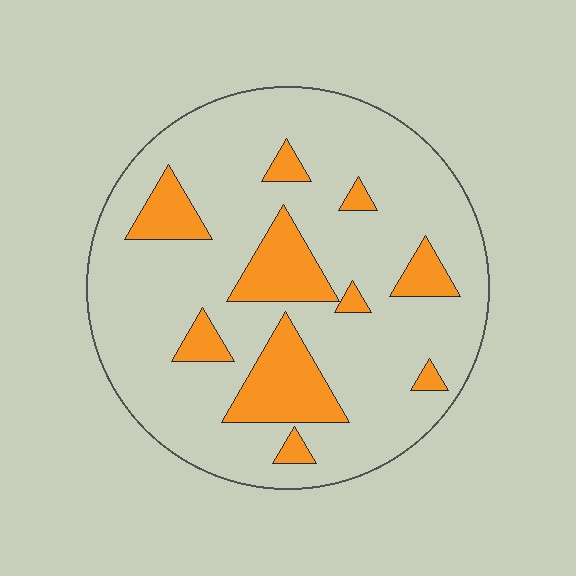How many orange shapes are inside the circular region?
10.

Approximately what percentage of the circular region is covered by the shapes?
Approximately 20%.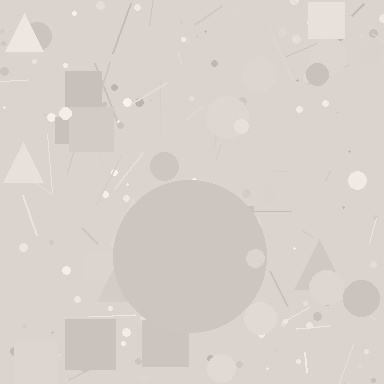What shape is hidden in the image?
A circle is hidden in the image.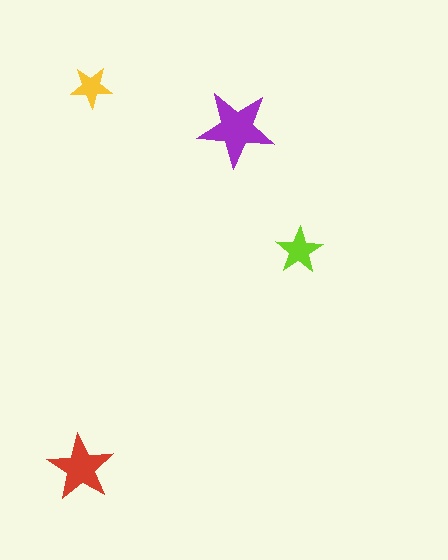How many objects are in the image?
There are 4 objects in the image.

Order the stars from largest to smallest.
the purple one, the red one, the lime one, the yellow one.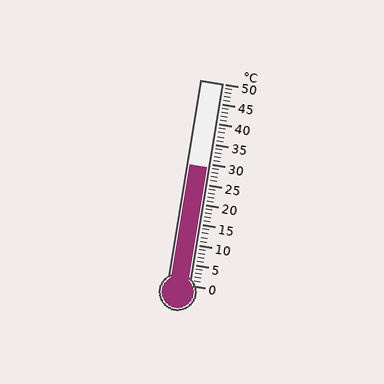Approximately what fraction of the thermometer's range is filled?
The thermometer is filled to approximately 60% of its range.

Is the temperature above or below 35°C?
The temperature is below 35°C.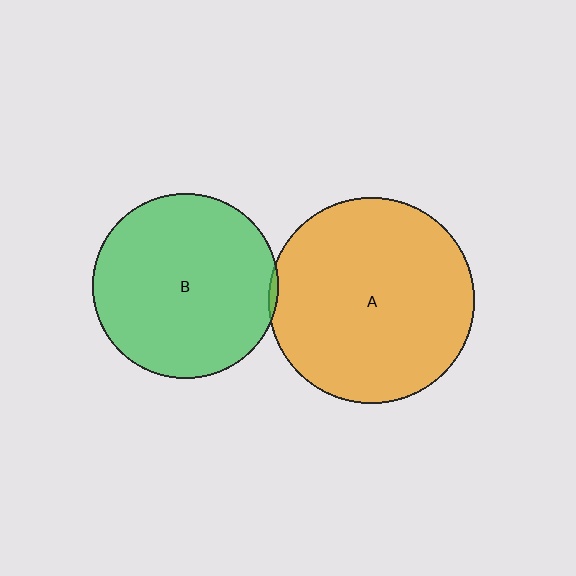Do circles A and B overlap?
Yes.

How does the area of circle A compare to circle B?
Approximately 1.2 times.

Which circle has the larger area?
Circle A (orange).